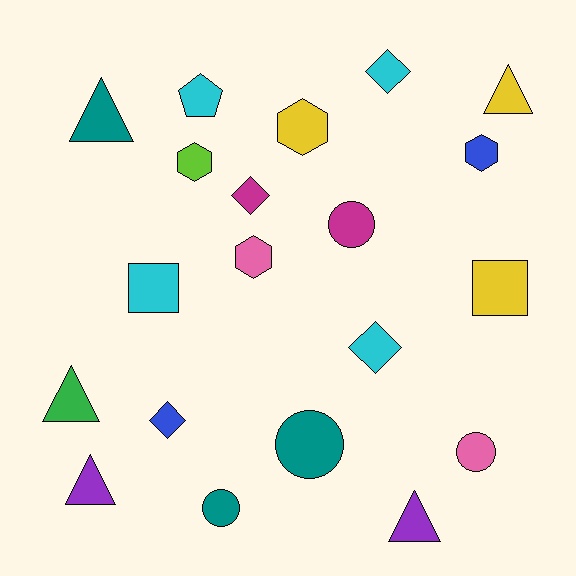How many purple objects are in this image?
There are 2 purple objects.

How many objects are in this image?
There are 20 objects.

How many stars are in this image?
There are no stars.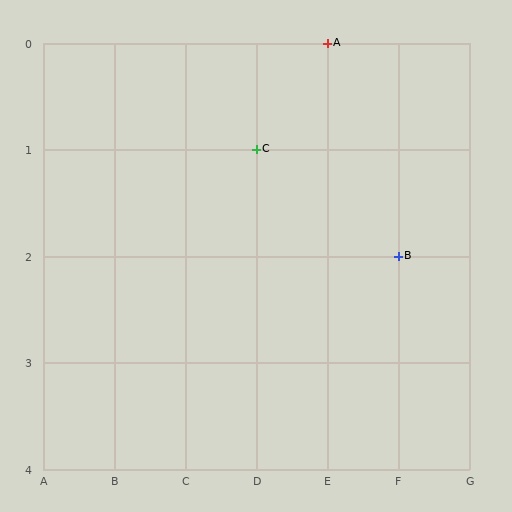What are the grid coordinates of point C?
Point C is at grid coordinates (D, 1).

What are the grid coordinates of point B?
Point B is at grid coordinates (F, 2).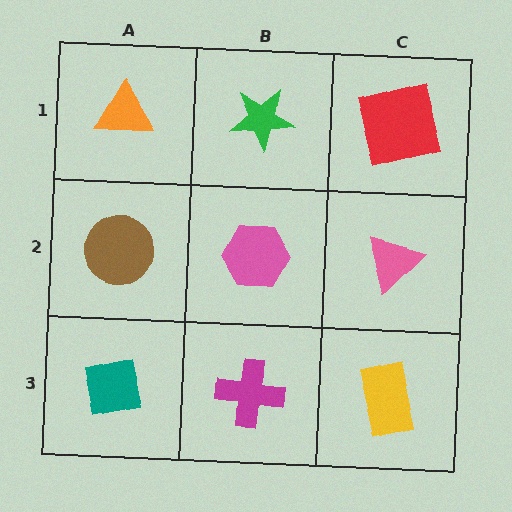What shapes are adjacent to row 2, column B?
A green star (row 1, column B), a magenta cross (row 3, column B), a brown circle (row 2, column A), a pink triangle (row 2, column C).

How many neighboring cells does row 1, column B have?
3.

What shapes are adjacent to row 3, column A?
A brown circle (row 2, column A), a magenta cross (row 3, column B).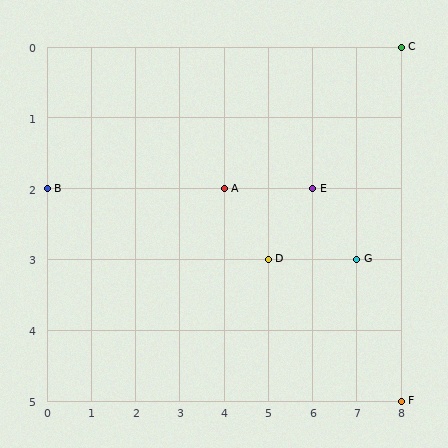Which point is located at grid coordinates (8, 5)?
Point F is at (8, 5).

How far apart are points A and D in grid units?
Points A and D are 1 column and 1 row apart (about 1.4 grid units diagonally).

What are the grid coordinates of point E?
Point E is at grid coordinates (6, 2).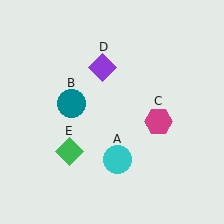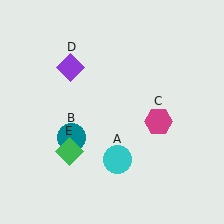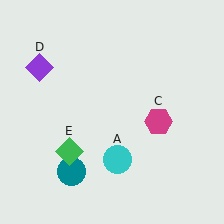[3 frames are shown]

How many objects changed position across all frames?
2 objects changed position: teal circle (object B), purple diamond (object D).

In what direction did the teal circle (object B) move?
The teal circle (object B) moved down.